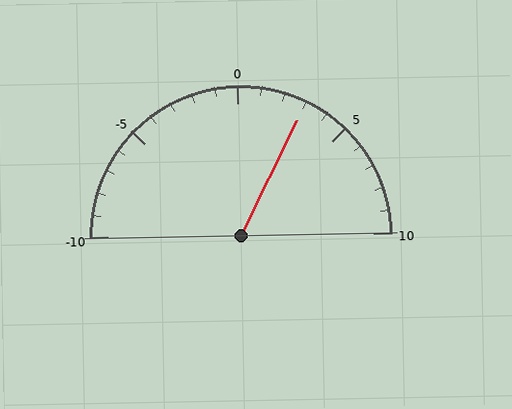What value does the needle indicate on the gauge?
The needle indicates approximately 3.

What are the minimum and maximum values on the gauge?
The gauge ranges from -10 to 10.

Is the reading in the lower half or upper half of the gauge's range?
The reading is in the upper half of the range (-10 to 10).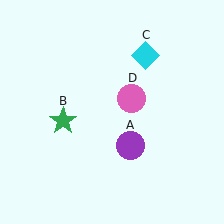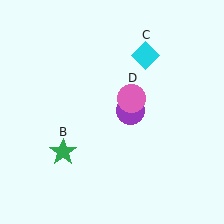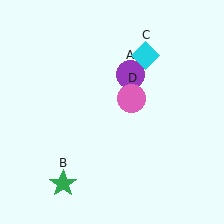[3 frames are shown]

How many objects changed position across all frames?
2 objects changed position: purple circle (object A), green star (object B).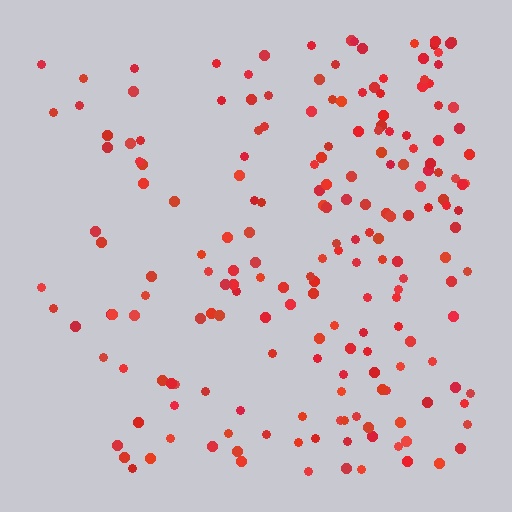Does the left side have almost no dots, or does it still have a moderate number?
Still a moderate number, just noticeably fewer than the right.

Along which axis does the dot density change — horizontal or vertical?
Horizontal.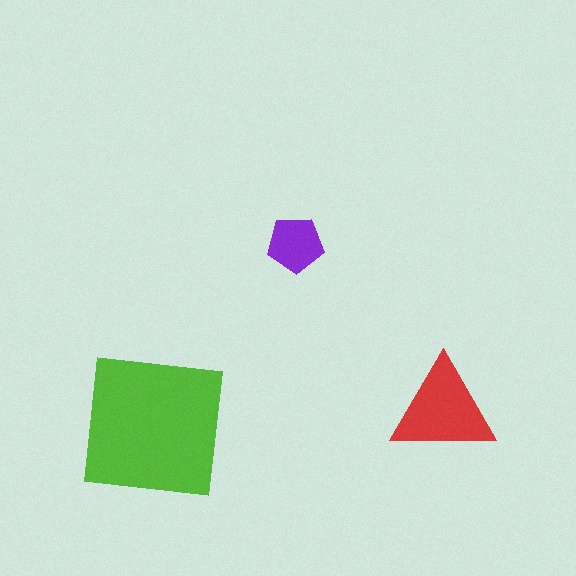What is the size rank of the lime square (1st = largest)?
1st.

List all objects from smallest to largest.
The purple pentagon, the red triangle, the lime square.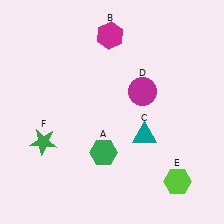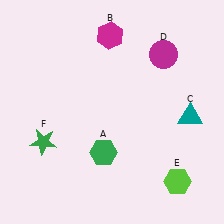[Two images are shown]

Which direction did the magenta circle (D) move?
The magenta circle (D) moved up.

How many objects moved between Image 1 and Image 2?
2 objects moved between the two images.